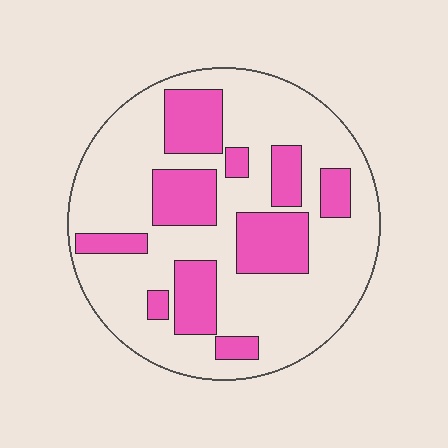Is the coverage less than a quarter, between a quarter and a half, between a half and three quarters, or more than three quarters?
Between a quarter and a half.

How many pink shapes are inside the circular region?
10.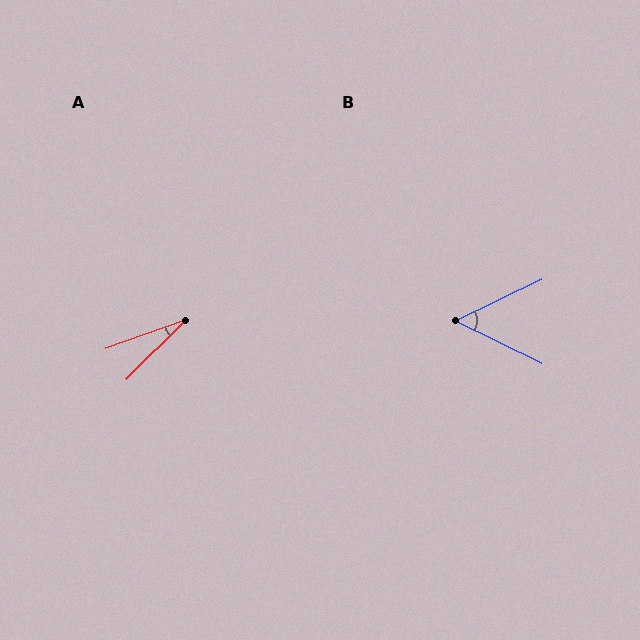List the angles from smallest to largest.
A (25°), B (52°).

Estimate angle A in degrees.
Approximately 25 degrees.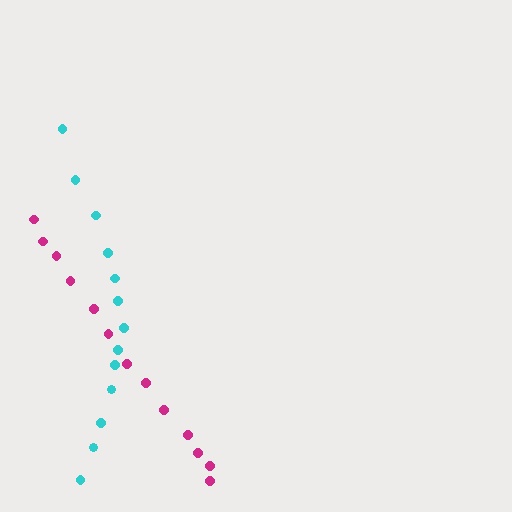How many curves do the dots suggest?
There are 2 distinct paths.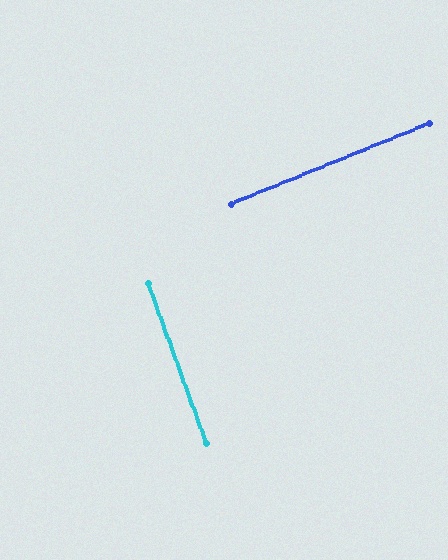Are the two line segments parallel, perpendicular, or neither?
Perpendicular — they meet at approximately 88°.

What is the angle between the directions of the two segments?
Approximately 88 degrees.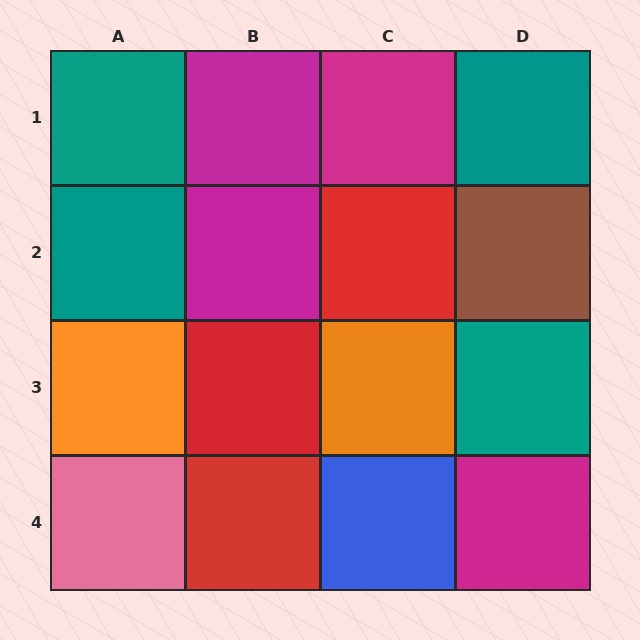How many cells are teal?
4 cells are teal.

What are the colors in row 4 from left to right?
Pink, red, blue, magenta.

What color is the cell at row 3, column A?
Orange.